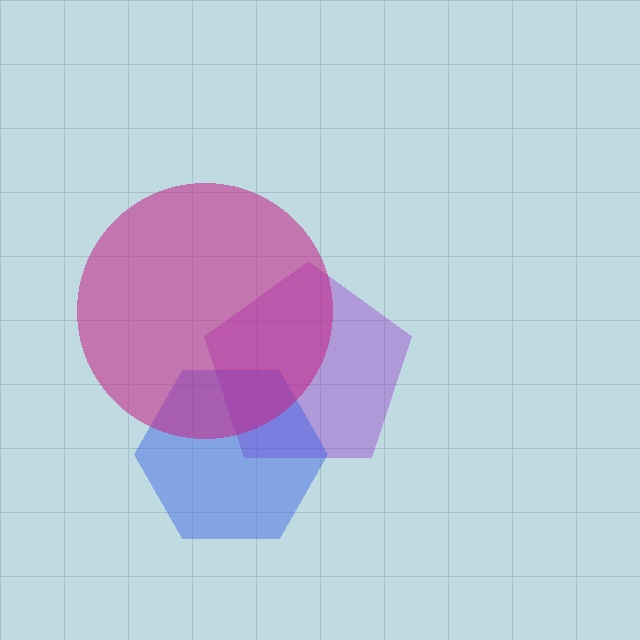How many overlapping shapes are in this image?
There are 3 overlapping shapes in the image.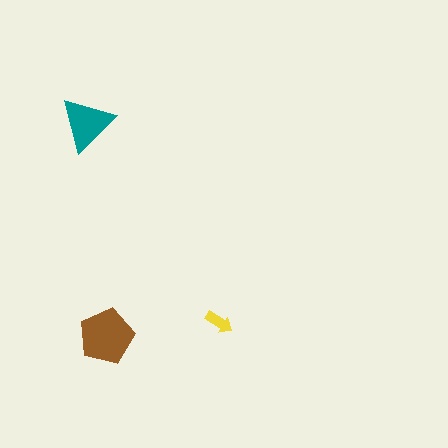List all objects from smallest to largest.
The yellow arrow, the teal triangle, the brown pentagon.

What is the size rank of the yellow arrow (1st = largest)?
3rd.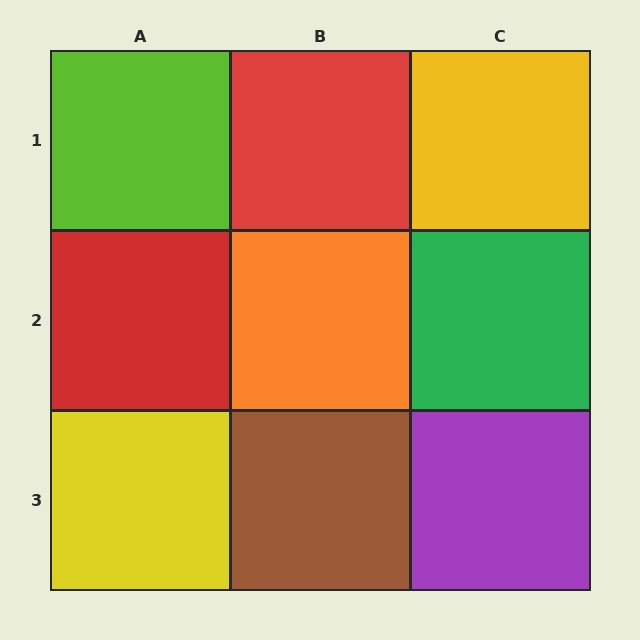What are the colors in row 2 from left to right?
Red, orange, green.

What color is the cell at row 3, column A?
Yellow.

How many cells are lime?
1 cell is lime.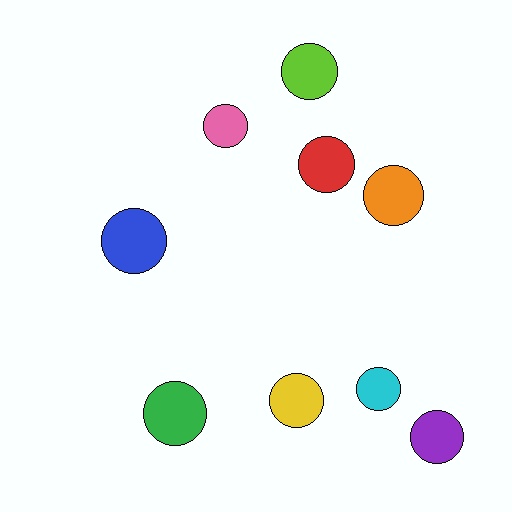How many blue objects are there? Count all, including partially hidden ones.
There is 1 blue object.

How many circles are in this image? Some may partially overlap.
There are 9 circles.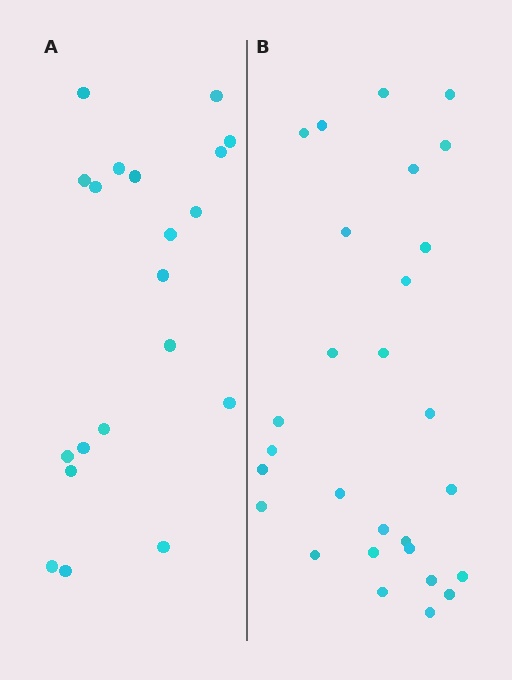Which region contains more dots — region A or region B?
Region B (the right region) has more dots.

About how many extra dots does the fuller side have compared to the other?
Region B has roughly 8 or so more dots than region A.